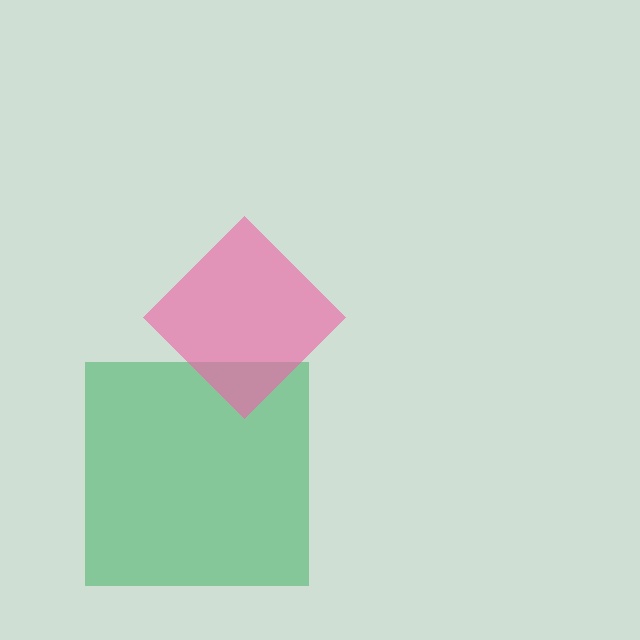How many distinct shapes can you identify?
There are 2 distinct shapes: a green square, a pink diamond.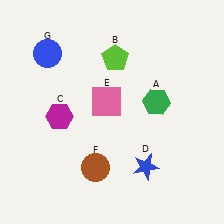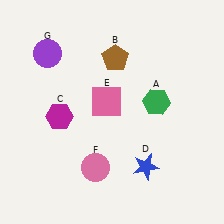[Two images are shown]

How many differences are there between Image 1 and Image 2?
There are 3 differences between the two images.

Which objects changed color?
B changed from lime to brown. F changed from brown to pink. G changed from blue to purple.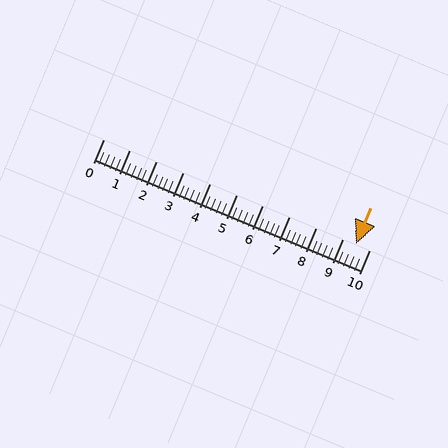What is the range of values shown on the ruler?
The ruler shows values from 0 to 10.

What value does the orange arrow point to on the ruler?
The orange arrow points to approximately 9.5.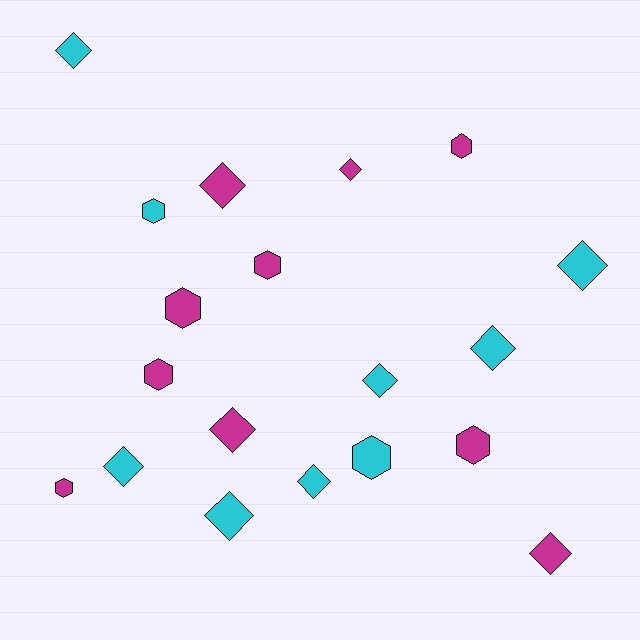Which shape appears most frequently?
Diamond, with 11 objects.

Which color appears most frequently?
Magenta, with 10 objects.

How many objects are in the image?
There are 19 objects.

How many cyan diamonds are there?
There are 7 cyan diamonds.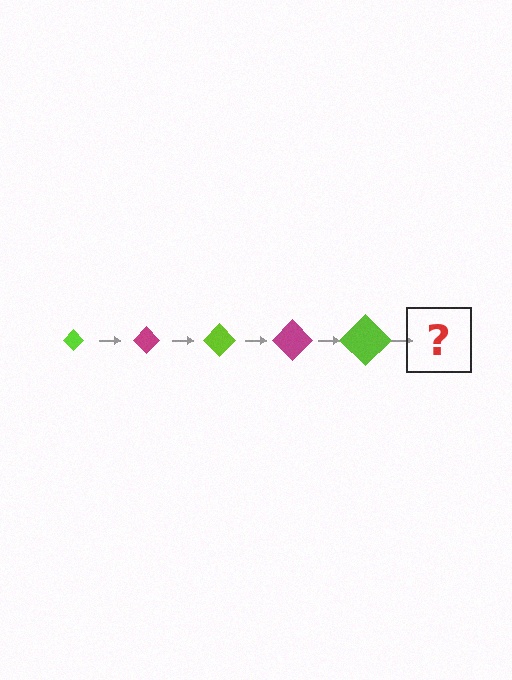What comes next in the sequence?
The next element should be a magenta diamond, larger than the previous one.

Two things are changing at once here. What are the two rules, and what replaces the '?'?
The two rules are that the diamond grows larger each step and the color cycles through lime and magenta. The '?' should be a magenta diamond, larger than the previous one.